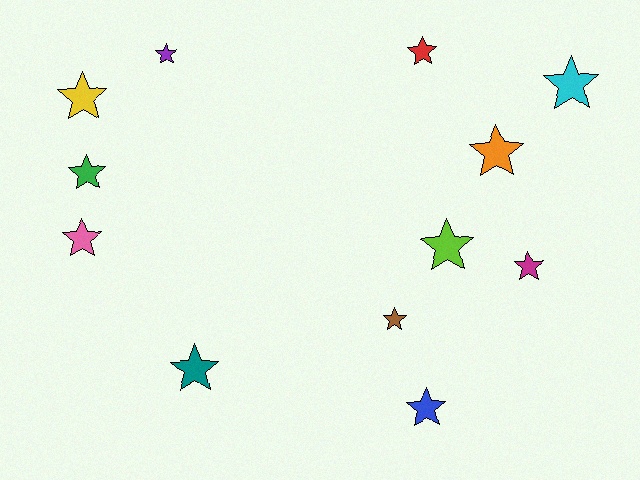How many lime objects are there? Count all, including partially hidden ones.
There is 1 lime object.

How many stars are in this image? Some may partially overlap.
There are 12 stars.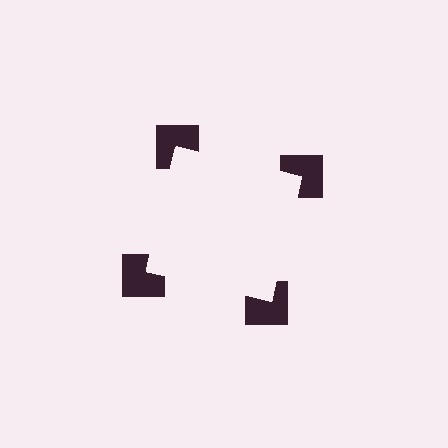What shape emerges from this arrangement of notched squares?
An illusory square — its edges are inferred from the aligned wedge cuts in the notched squares, not physically drawn.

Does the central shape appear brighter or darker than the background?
It typically appears slightly brighter than the background, even though no actual brightness change is drawn.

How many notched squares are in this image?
There are 4 — one at each vertex of the illusory square.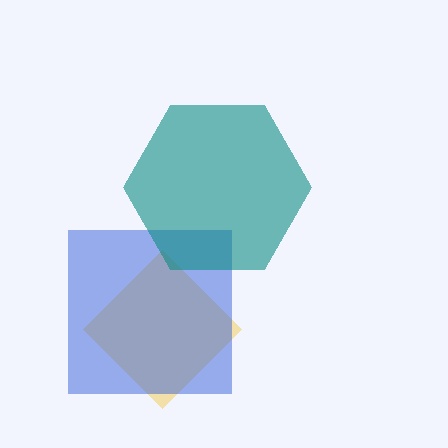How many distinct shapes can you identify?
There are 3 distinct shapes: a yellow diamond, a blue square, a teal hexagon.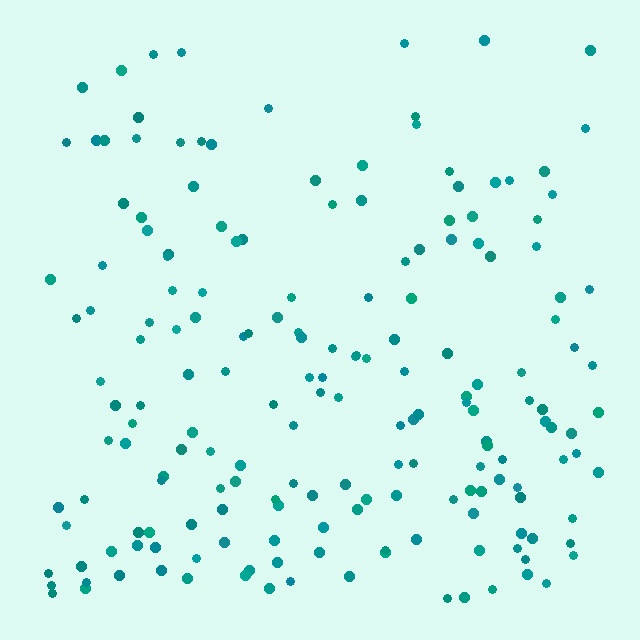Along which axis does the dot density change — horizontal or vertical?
Vertical.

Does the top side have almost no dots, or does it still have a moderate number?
Still a moderate number, just noticeably fewer than the bottom.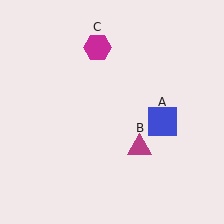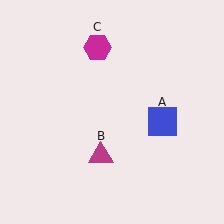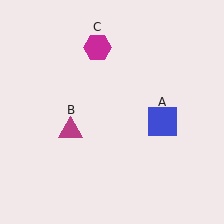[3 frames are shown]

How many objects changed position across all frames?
1 object changed position: magenta triangle (object B).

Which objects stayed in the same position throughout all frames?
Blue square (object A) and magenta hexagon (object C) remained stationary.